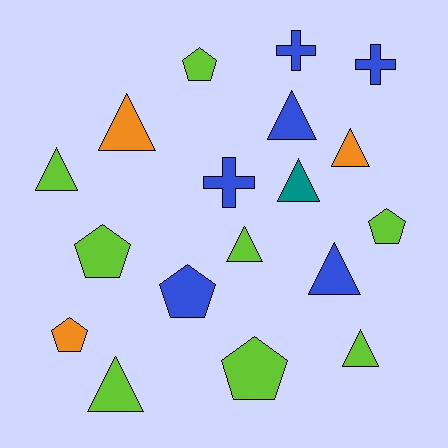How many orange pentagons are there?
There is 1 orange pentagon.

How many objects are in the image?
There are 18 objects.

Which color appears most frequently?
Lime, with 8 objects.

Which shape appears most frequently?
Triangle, with 9 objects.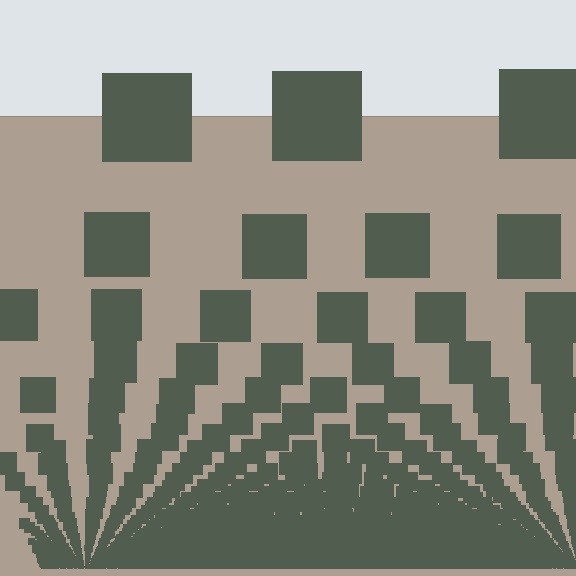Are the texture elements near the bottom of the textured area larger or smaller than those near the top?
Smaller. The gradient is inverted — elements near the bottom are smaller and denser.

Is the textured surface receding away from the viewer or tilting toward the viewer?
The surface appears to tilt toward the viewer. Texture elements get larger and sparser toward the top.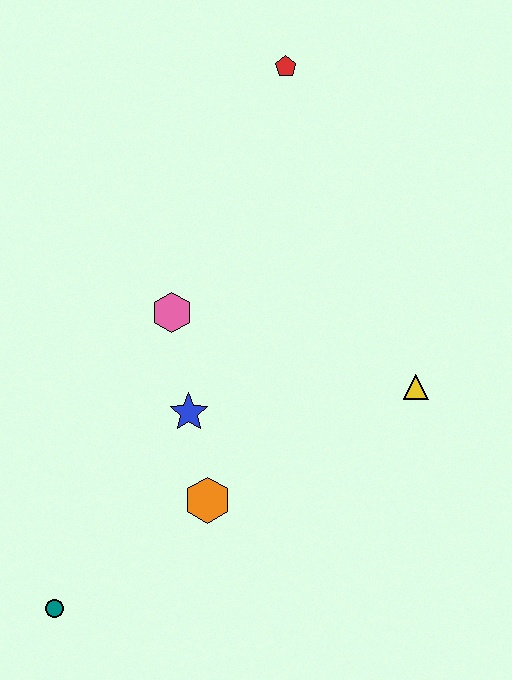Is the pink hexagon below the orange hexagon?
No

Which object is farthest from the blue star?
The red pentagon is farthest from the blue star.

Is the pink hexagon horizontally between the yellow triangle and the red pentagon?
No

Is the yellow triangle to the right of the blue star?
Yes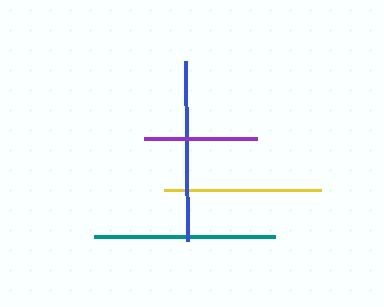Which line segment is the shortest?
The purple line is the shortest at approximately 112 pixels.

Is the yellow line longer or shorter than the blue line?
The blue line is longer than the yellow line.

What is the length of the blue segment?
The blue segment is approximately 181 pixels long.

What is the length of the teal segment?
The teal segment is approximately 181 pixels long.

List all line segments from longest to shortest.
From longest to shortest: teal, blue, yellow, purple.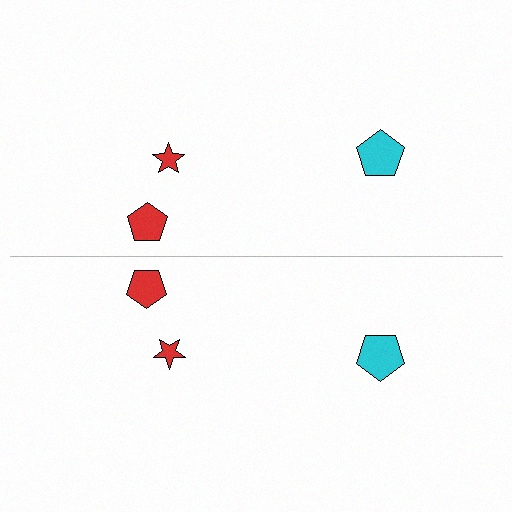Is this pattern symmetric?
Yes, this pattern has bilateral (reflection) symmetry.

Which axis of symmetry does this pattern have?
The pattern has a horizontal axis of symmetry running through the center of the image.